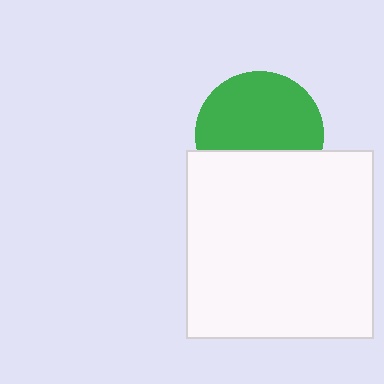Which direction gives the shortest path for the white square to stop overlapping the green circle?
Moving down gives the shortest separation.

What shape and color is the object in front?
The object in front is a white square.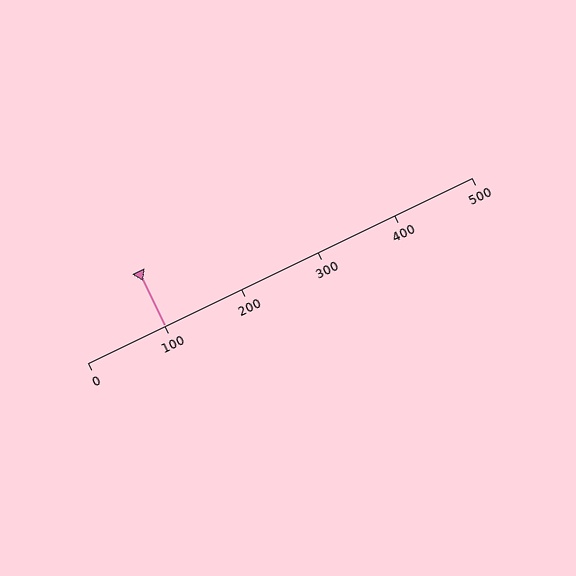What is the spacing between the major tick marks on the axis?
The major ticks are spaced 100 apart.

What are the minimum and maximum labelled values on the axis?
The axis runs from 0 to 500.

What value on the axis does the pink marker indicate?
The marker indicates approximately 100.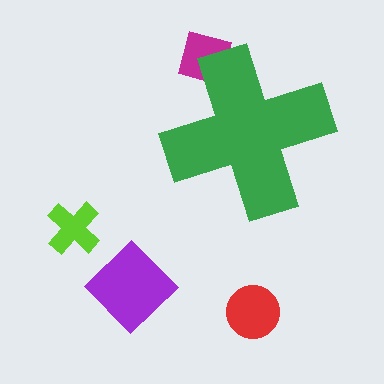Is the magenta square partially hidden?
Yes, the magenta square is partially hidden behind the green cross.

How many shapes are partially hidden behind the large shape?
1 shape is partially hidden.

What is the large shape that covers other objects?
A green cross.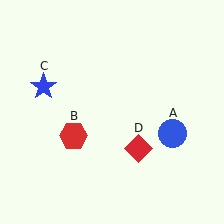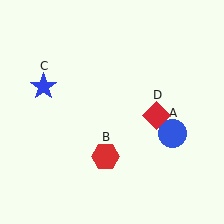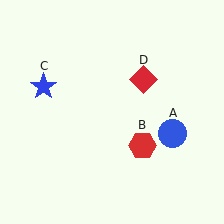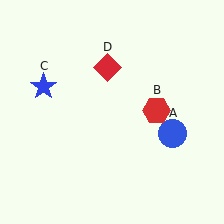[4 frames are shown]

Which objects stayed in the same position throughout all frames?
Blue circle (object A) and blue star (object C) remained stationary.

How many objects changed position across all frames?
2 objects changed position: red hexagon (object B), red diamond (object D).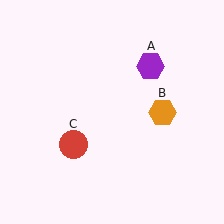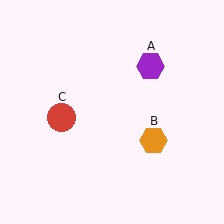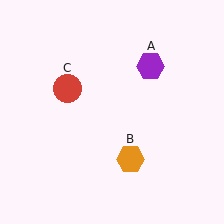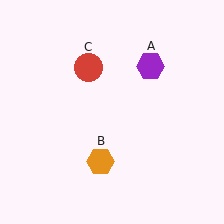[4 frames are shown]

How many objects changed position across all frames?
2 objects changed position: orange hexagon (object B), red circle (object C).